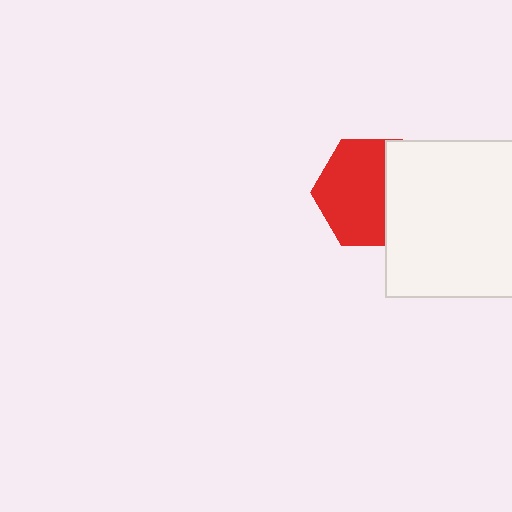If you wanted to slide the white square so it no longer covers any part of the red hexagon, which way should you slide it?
Slide it right — that is the most direct way to separate the two shapes.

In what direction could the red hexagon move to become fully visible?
The red hexagon could move left. That would shift it out from behind the white square entirely.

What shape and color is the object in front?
The object in front is a white square.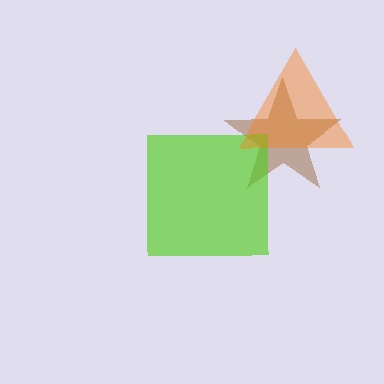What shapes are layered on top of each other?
The layered shapes are: a brown star, a lime square, an orange triangle.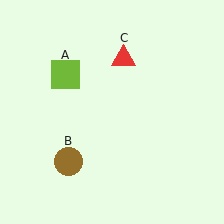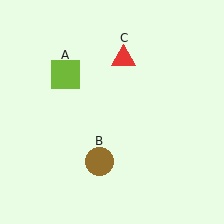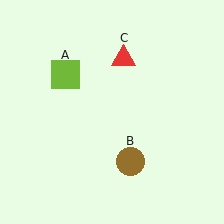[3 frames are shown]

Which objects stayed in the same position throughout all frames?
Lime square (object A) and red triangle (object C) remained stationary.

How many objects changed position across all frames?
1 object changed position: brown circle (object B).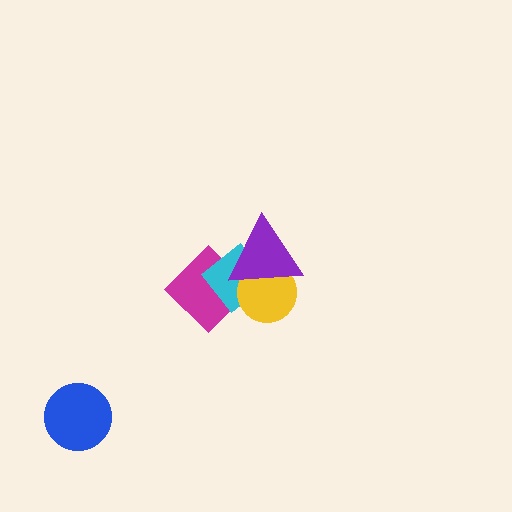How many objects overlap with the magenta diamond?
3 objects overlap with the magenta diamond.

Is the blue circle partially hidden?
No, no other shape covers it.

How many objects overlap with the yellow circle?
3 objects overlap with the yellow circle.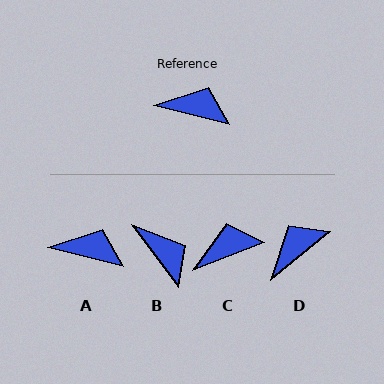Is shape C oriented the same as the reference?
No, it is off by about 36 degrees.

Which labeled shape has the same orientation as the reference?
A.